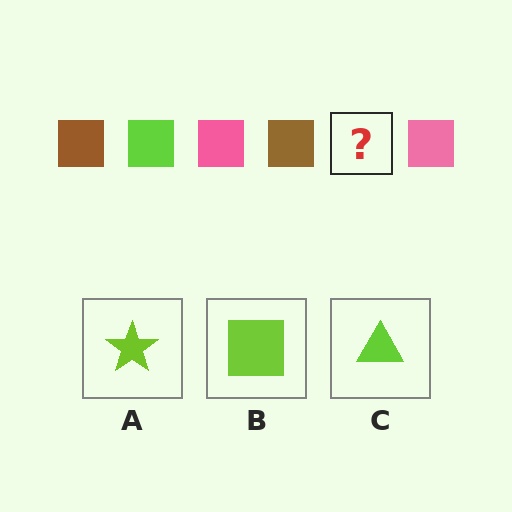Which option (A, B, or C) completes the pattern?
B.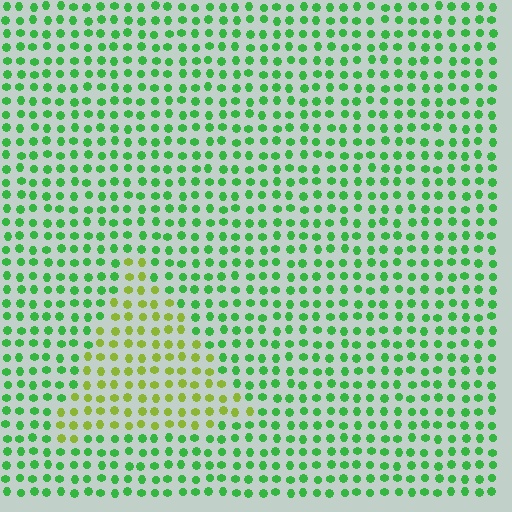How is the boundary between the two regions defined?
The boundary is defined purely by a slight shift in hue (about 46 degrees). Spacing, size, and orientation are identical on both sides.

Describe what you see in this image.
The image is filled with small green elements in a uniform arrangement. A triangle-shaped region is visible where the elements are tinted to a slightly different hue, forming a subtle color boundary.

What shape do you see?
I see a triangle.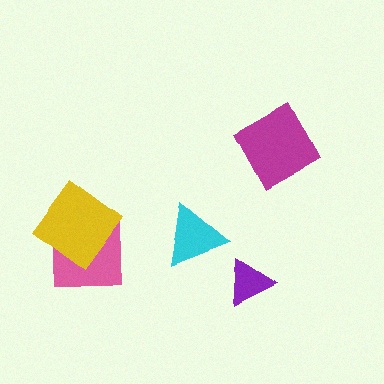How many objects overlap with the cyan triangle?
0 objects overlap with the cyan triangle.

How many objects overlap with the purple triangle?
0 objects overlap with the purple triangle.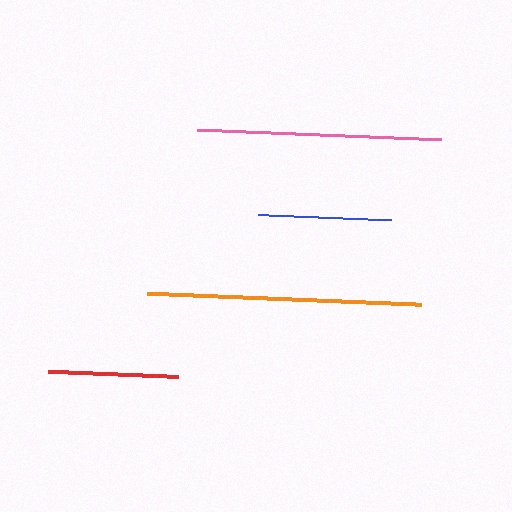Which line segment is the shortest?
The red line is the shortest at approximately 130 pixels.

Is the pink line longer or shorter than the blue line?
The pink line is longer than the blue line.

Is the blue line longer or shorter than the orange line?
The orange line is longer than the blue line.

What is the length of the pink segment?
The pink segment is approximately 245 pixels long.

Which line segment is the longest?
The orange line is the longest at approximately 274 pixels.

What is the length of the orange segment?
The orange segment is approximately 274 pixels long.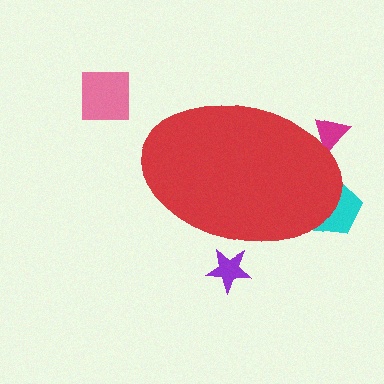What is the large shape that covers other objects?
A red ellipse.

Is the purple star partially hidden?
Yes, the purple star is partially hidden behind the red ellipse.